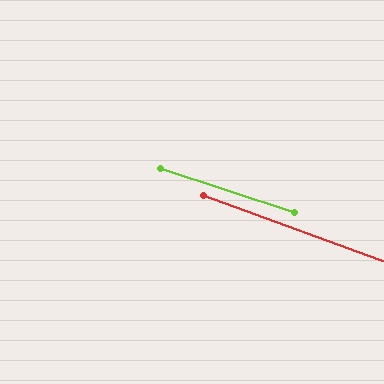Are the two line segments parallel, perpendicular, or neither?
Parallel — their directions differ by only 1.7°.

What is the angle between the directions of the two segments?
Approximately 2 degrees.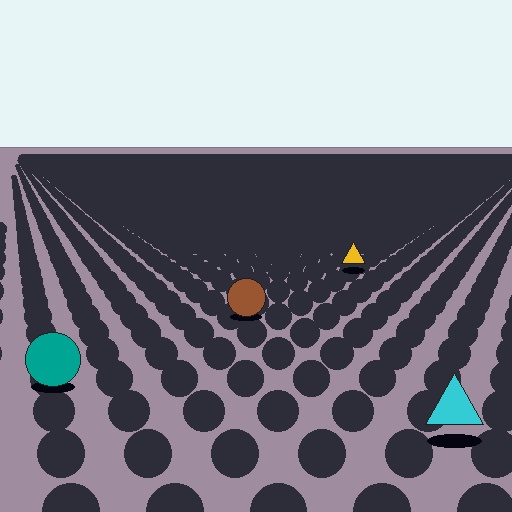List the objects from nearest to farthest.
From nearest to farthest: the cyan triangle, the teal circle, the brown circle, the yellow triangle.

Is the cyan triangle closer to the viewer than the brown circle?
Yes. The cyan triangle is closer — you can tell from the texture gradient: the ground texture is coarser near it.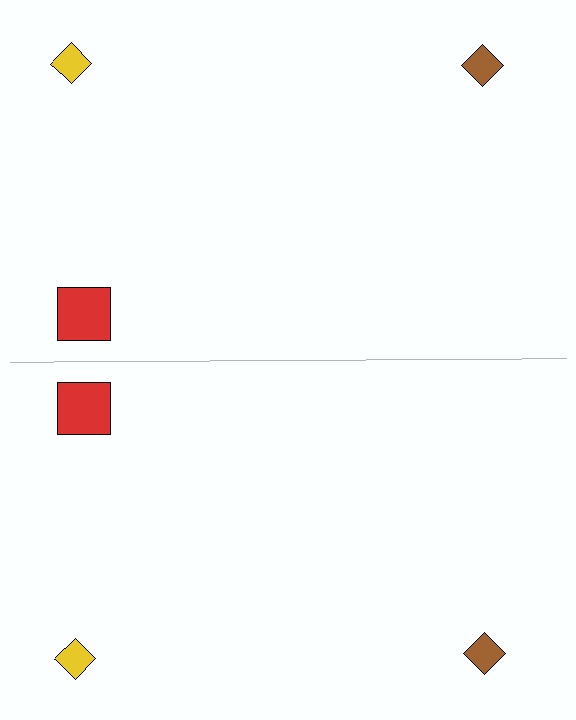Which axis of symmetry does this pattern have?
The pattern has a horizontal axis of symmetry running through the center of the image.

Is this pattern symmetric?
Yes, this pattern has bilateral (reflection) symmetry.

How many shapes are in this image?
There are 6 shapes in this image.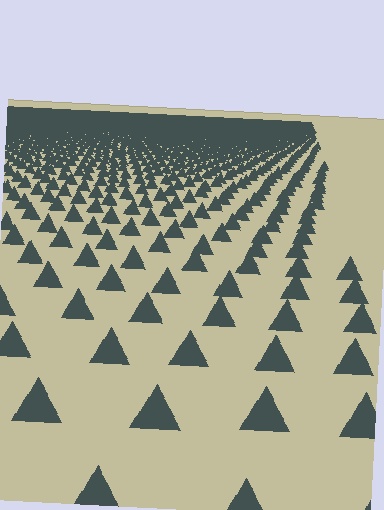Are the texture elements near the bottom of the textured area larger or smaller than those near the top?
Larger. Near the bottom, elements are closer to the viewer and appear at a bigger on-screen size.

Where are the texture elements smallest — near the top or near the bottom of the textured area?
Near the top.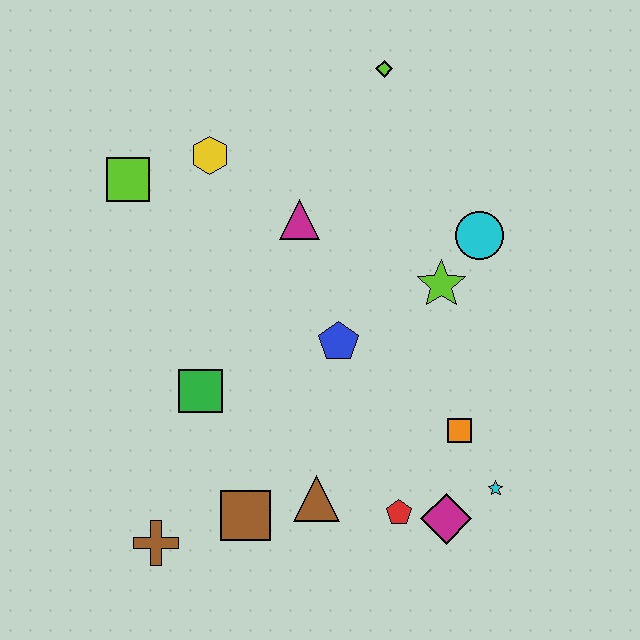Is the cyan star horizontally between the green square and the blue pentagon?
No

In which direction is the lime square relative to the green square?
The lime square is above the green square.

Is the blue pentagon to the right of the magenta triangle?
Yes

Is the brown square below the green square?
Yes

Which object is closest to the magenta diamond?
The red pentagon is closest to the magenta diamond.